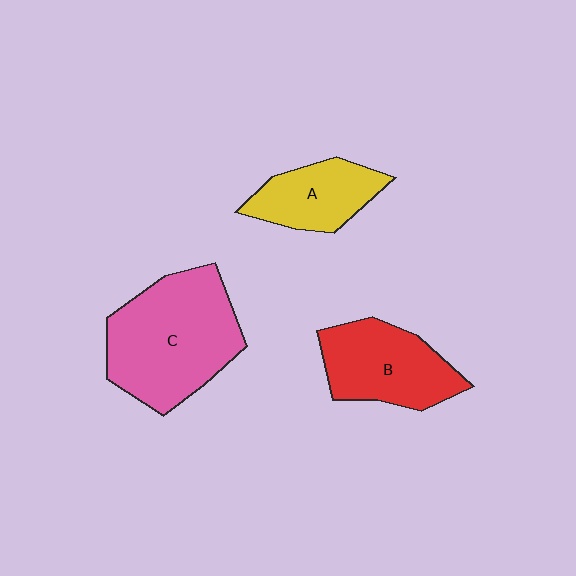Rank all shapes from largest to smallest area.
From largest to smallest: C (pink), B (red), A (yellow).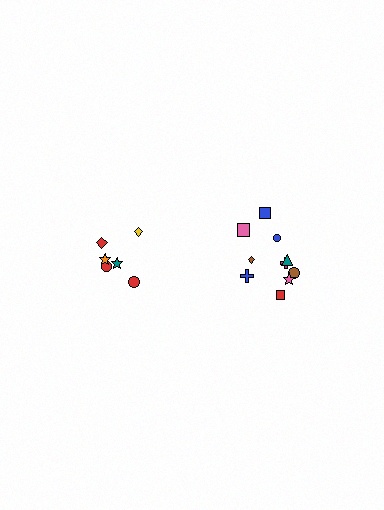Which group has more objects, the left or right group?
The right group.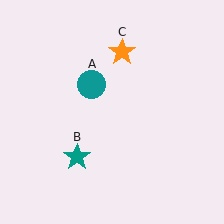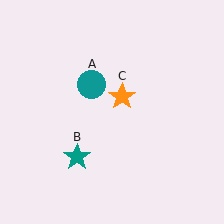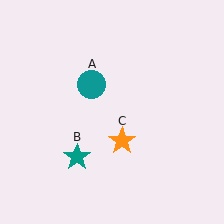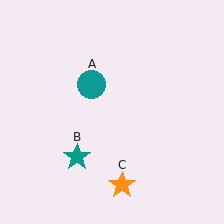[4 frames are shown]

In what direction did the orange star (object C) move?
The orange star (object C) moved down.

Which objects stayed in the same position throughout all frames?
Teal circle (object A) and teal star (object B) remained stationary.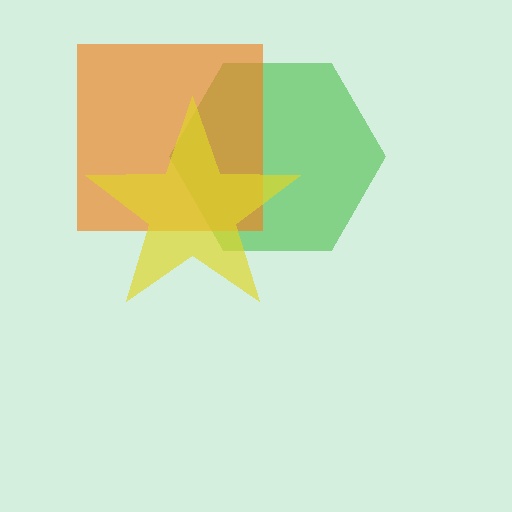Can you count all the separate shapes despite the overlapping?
Yes, there are 3 separate shapes.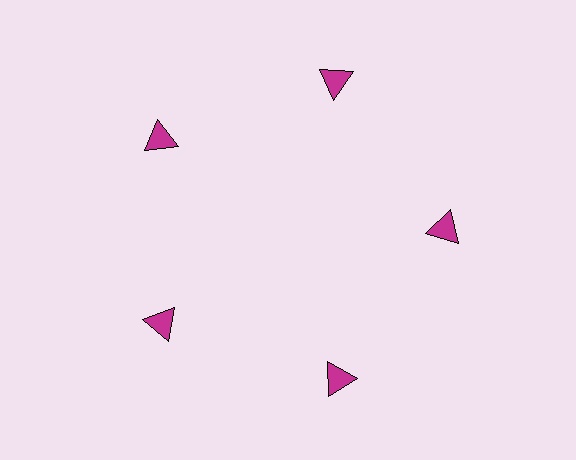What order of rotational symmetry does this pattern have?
This pattern has 5-fold rotational symmetry.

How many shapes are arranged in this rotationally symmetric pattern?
There are 5 shapes, arranged in 5 groups of 1.